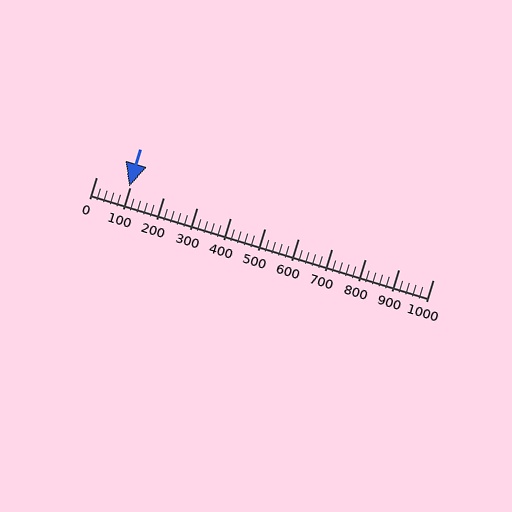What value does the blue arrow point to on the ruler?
The blue arrow points to approximately 97.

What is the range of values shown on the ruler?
The ruler shows values from 0 to 1000.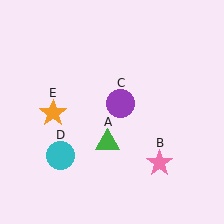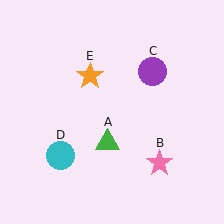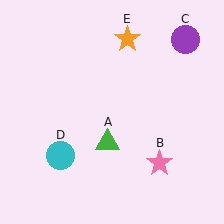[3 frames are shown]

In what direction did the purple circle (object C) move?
The purple circle (object C) moved up and to the right.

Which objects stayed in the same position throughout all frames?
Green triangle (object A) and pink star (object B) and cyan circle (object D) remained stationary.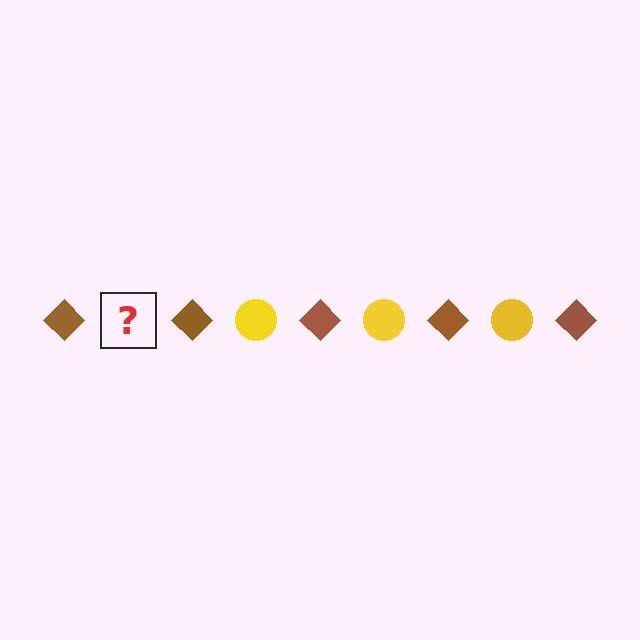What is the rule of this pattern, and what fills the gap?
The rule is that the pattern alternates between brown diamond and yellow circle. The gap should be filled with a yellow circle.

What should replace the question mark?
The question mark should be replaced with a yellow circle.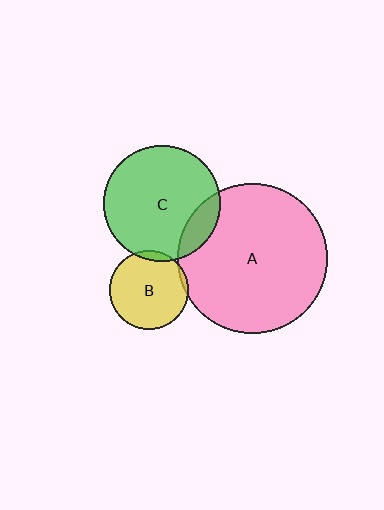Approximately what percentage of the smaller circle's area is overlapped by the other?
Approximately 15%.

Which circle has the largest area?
Circle A (pink).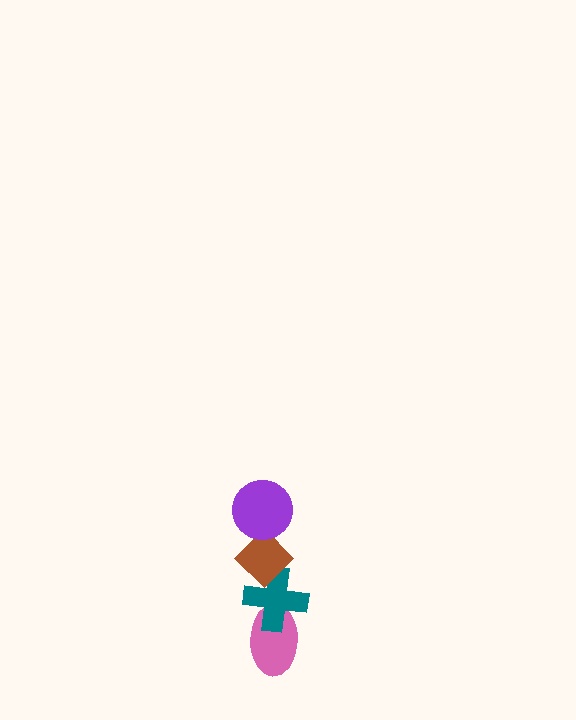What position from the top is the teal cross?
The teal cross is 3rd from the top.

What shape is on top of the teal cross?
The brown diamond is on top of the teal cross.